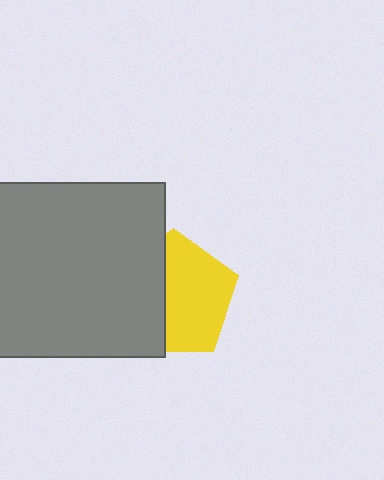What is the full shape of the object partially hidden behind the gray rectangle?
The partially hidden object is a yellow pentagon.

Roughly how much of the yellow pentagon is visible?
About half of it is visible (roughly 59%).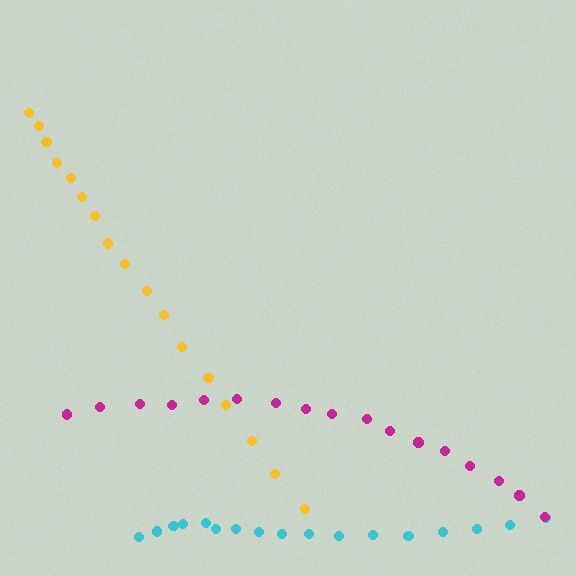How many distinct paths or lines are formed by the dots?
There are 3 distinct paths.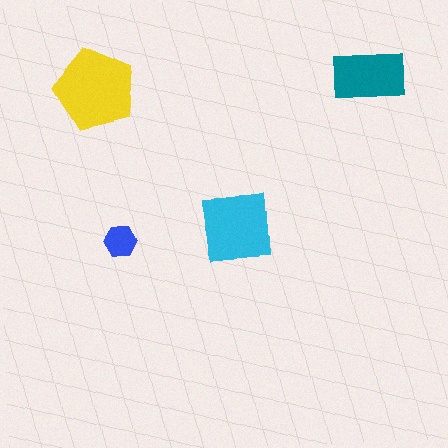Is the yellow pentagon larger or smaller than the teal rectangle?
Larger.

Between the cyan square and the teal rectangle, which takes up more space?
The cyan square.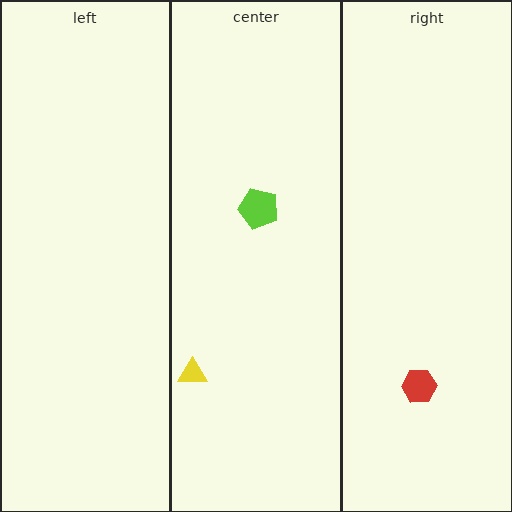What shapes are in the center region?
The yellow triangle, the lime pentagon.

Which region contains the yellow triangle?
The center region.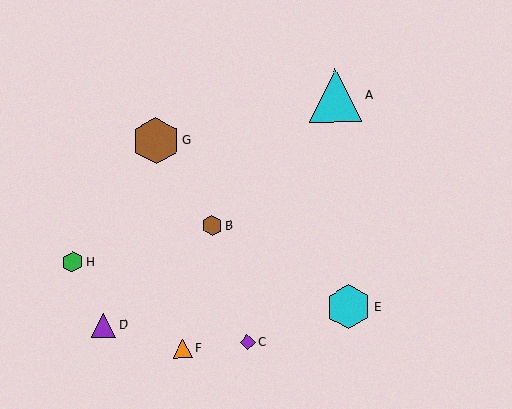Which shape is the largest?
The cyan triangle (labeled A) is the largest.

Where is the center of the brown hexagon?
The center of the brown hexagon is at (156, 140).